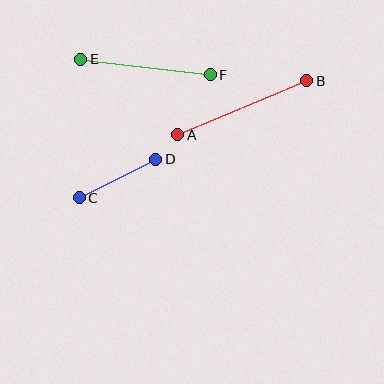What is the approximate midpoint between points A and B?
The midpoint is at approximately (242, 108) pixels.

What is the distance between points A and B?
The distance is approximately 140 pixels.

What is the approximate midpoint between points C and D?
The midpoint is at approximately (117, 179) pixels.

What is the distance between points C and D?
The distance is approximately 86 pixels.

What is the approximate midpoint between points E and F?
The midpoint is at approximately (145, 67) pixels.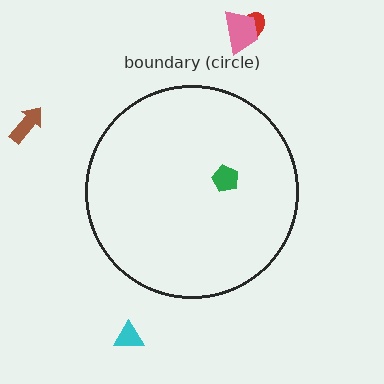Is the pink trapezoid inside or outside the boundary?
Outside.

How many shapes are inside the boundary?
1 inside, 4 outside.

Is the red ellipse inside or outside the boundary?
Outside.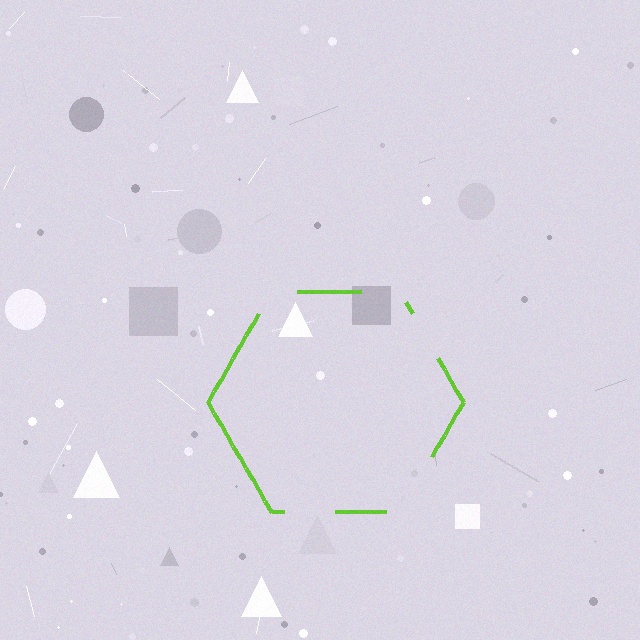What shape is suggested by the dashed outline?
The dashed outline suggests a hexagon.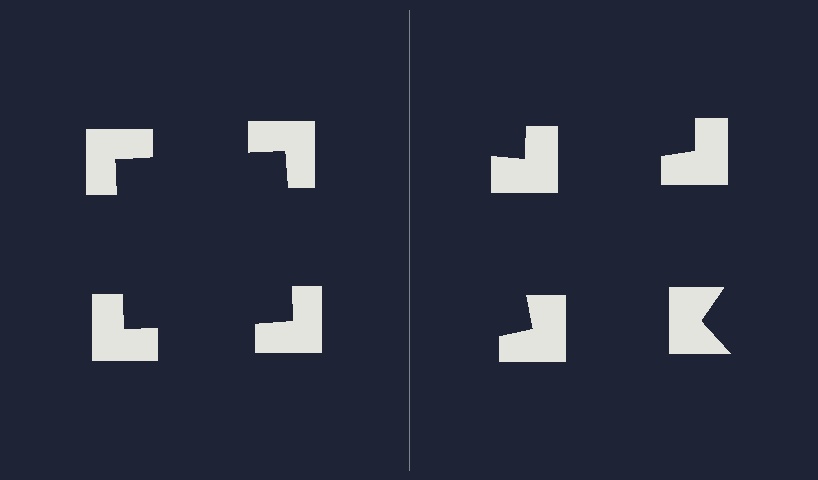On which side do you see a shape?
An illusory square appears on the left side. On the right side the wedge cuts are rotated, so no coherent shape forms.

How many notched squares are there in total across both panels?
8 — 4 on each side.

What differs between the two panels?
The notched squares are positioned identically on both sides; only the wedge orientations differ. On the left they align to a square; on the right they are misaligned.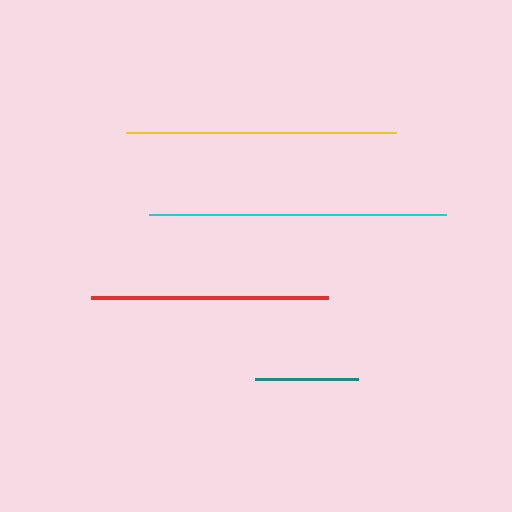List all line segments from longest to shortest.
From longest to shortest: cyan, yellow, red, teal.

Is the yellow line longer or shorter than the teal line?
The yellow line is longer than the teal line.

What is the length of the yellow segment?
The yellow segment is approximately 270 pixels long.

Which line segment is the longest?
The cyan line is the longest at approximately 297 pixels.